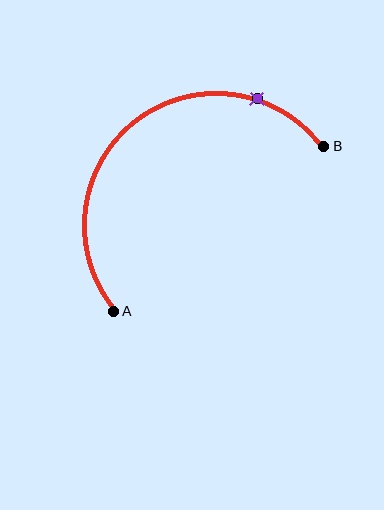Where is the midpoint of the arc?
The arc midpoint is the point on the curve farthest from the straight line joining A and B. It sits above and to the left of that line.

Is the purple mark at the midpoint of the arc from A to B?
No. The purple mark lies on the arc but is closer to endpoint B. The arc midpoint would be at the point on the curve equidistant along the arc from both A and B.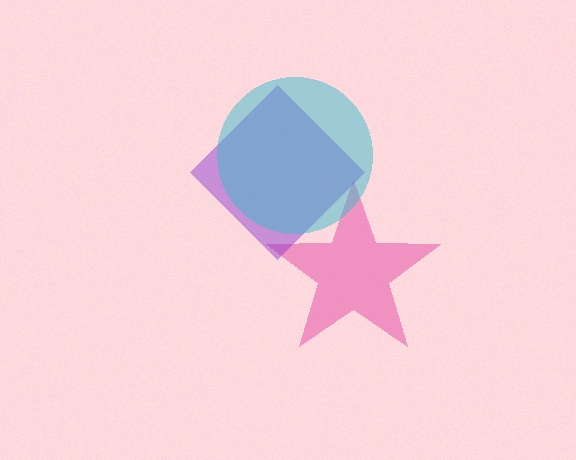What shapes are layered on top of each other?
The layered shapes are: a pink star, a purple diamond, a cyan circle.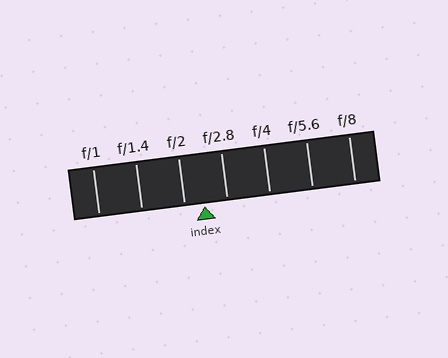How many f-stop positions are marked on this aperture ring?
There are 7 f-stop positions marked.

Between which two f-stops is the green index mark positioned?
The index mark is between f/2 and f/2.8.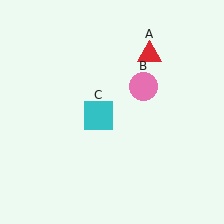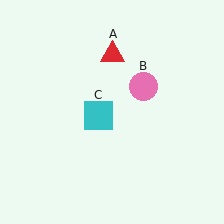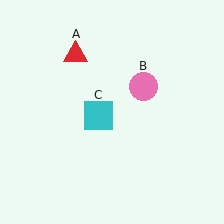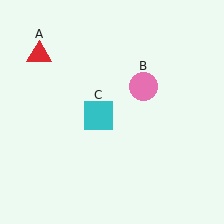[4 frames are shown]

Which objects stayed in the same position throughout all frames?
Pink circle (object B) and cyan square (object C) remained stationary.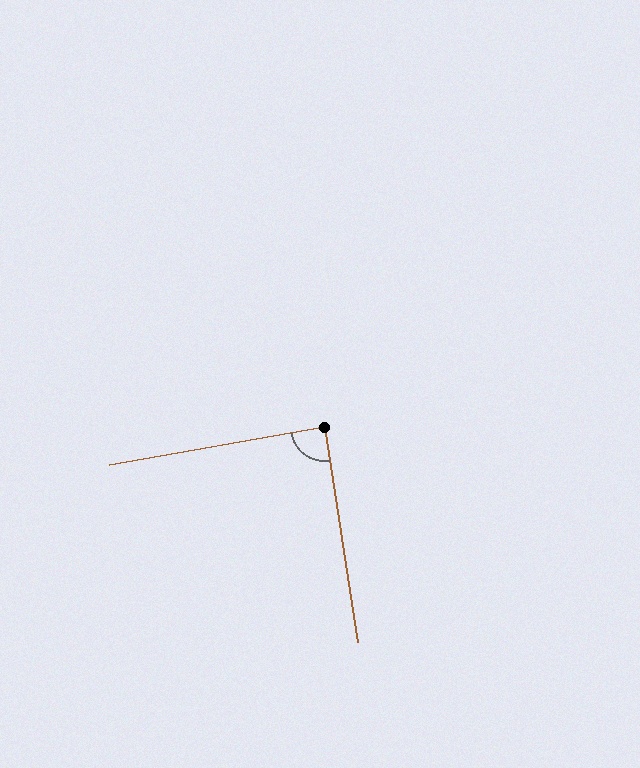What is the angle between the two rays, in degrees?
Approximately 89 degrees.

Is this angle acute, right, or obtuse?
It is approximately a right angle.